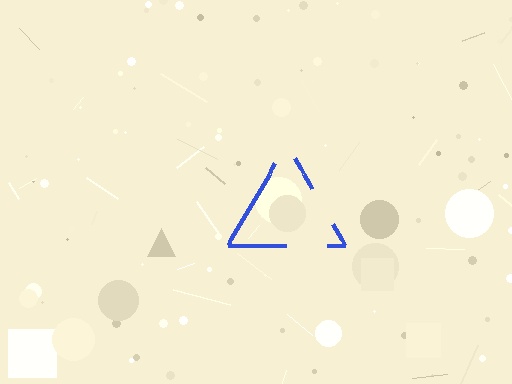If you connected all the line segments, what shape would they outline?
They would outline a triangle.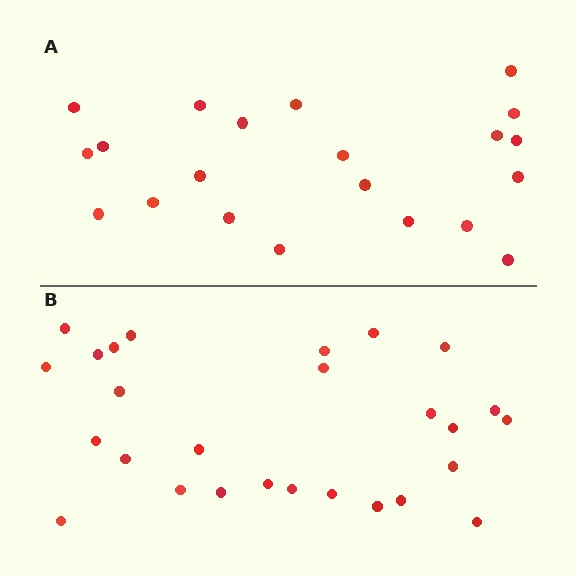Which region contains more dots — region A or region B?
Region B (the bottom region) has more dots.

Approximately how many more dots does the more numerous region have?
Region B has about 6 more dots than region A.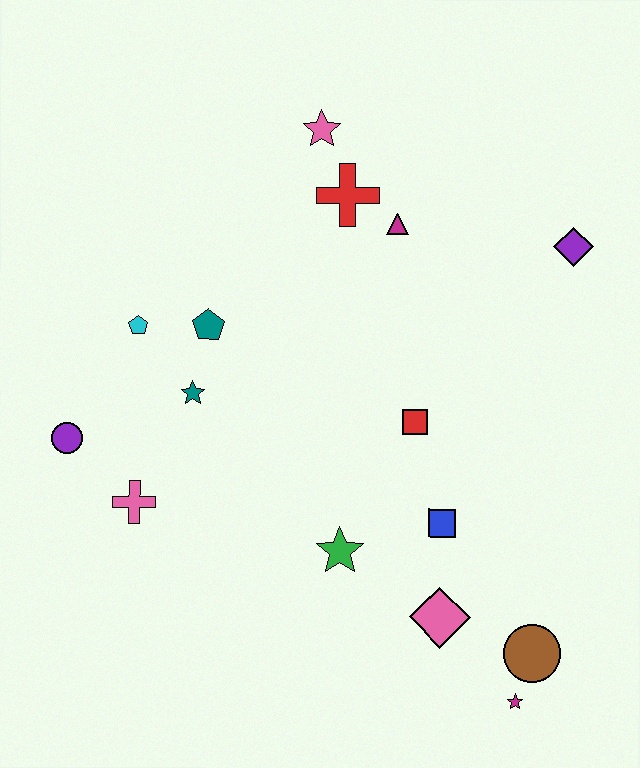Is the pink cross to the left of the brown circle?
Yes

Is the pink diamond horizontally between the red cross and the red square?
No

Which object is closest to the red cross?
The magenta triangle is closest to the red cross.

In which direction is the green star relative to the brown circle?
The green star is to the left of the brown circle.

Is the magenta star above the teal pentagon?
No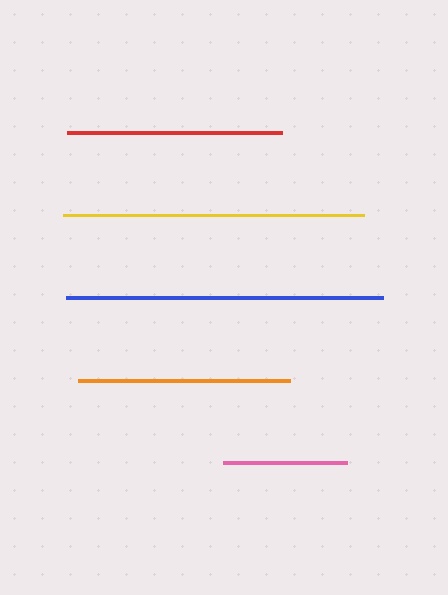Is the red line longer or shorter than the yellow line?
The yellow line is longer than the red line.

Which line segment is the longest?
The blue line is the longest at approximately 318 pixels.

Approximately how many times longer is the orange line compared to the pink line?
The orange line is approximately 1.7 times the length of the pink line.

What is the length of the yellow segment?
The yellow segment is approximately 301 pixels long.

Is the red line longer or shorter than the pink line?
The red line is longer than the pink line.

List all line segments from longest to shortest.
From longest to shortest: blue, yellow, red, orange, pink.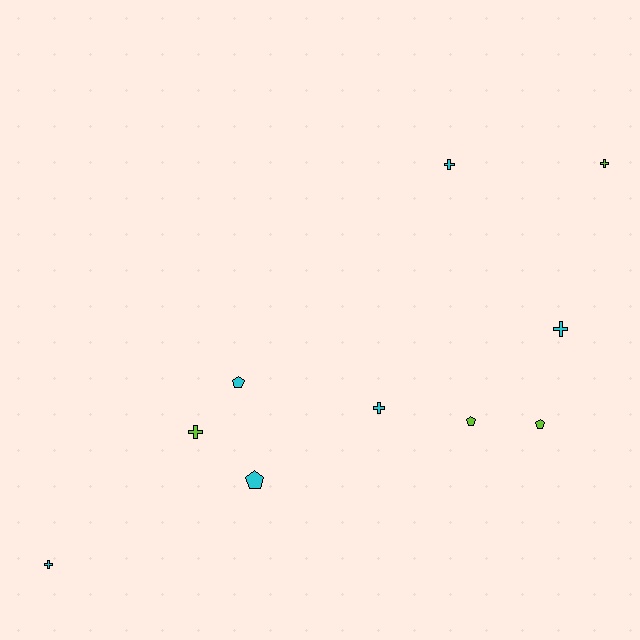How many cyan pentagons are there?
There are 2 cyan pentagons.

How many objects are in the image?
There are 10 objects.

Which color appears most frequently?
Cyan, with 6 objects.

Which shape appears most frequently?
Cross, with 6 objects.